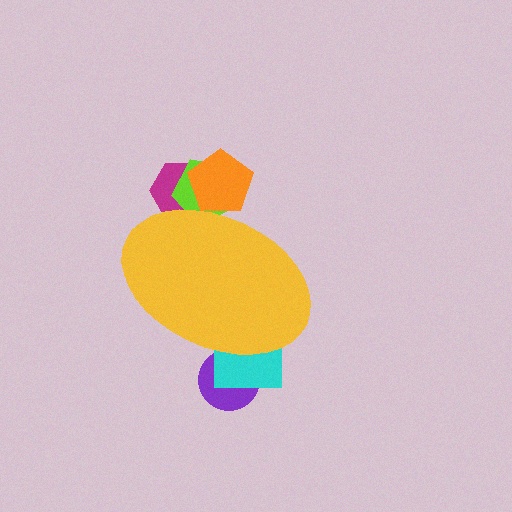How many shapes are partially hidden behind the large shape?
5 shapes are partially hidden.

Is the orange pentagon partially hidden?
Yes, the orange pentagon is partially hidden behind the yellow ellipse.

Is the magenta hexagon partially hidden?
Yes, the magenta hexagon is partially hidden behind the yellow ellipse.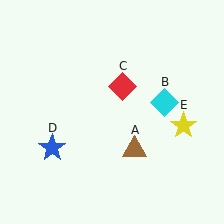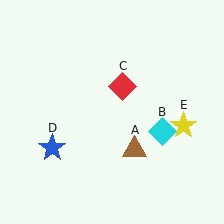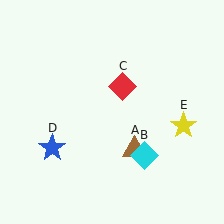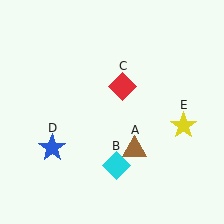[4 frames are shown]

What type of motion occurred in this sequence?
The cyan diamond (object B) rotated clockwise around the center of the scene.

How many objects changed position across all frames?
1 object changed position: cyan diamond (object B).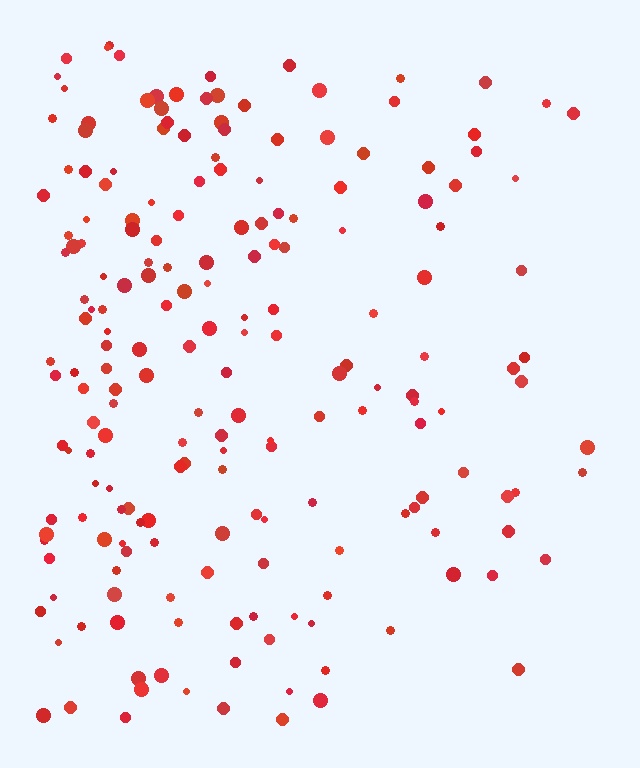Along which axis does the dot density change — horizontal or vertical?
Horizontal.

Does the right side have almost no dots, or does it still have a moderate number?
Still a moderate number, just noticeably fewer than the left.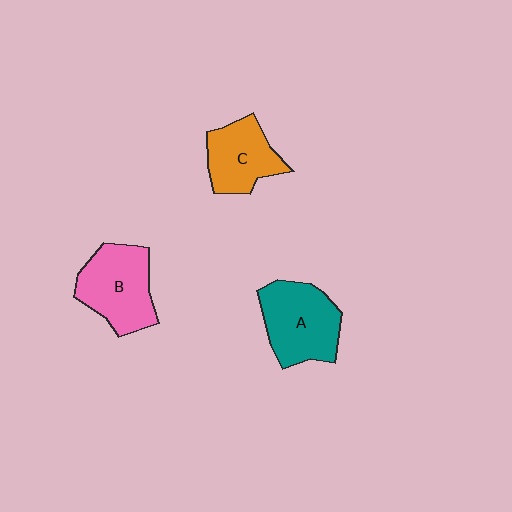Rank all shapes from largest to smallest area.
From largest to smallest: A (teal), B (pink), C (orange).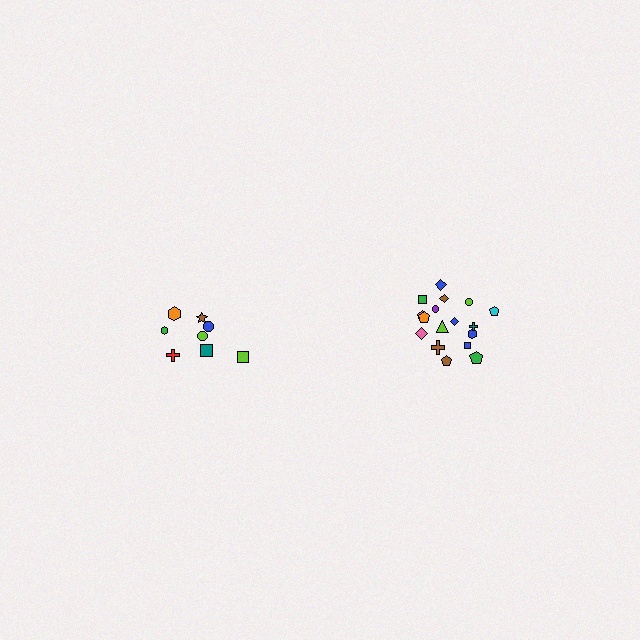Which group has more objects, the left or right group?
The right group.